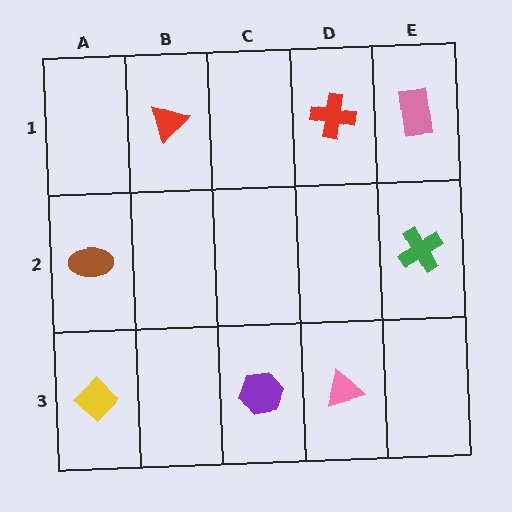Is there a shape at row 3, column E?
No, that cell is empty.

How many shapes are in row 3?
3 shapes.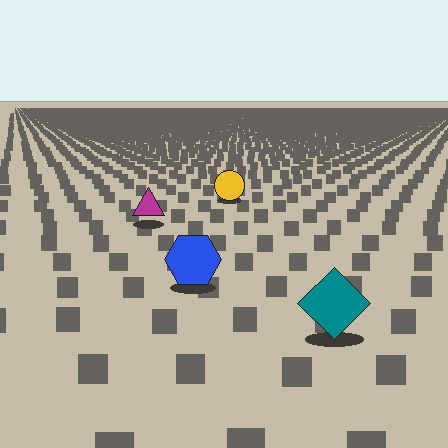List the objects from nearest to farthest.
From nearest to farthest: the teal diamond, the blue hexagon, the magenta triangle, the yellow circle.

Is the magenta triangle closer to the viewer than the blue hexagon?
No. The blue hexagon is closer — you can tell from the texture gradient: the ground texture is coarser near it.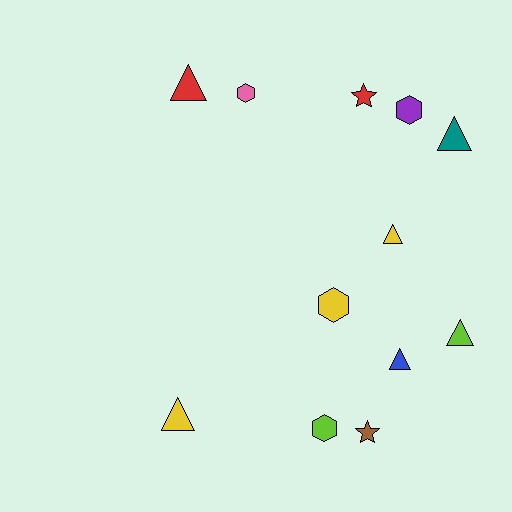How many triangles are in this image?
There are 6 triangles.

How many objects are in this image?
There are 12 objects.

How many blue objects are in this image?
There is 1 blue object.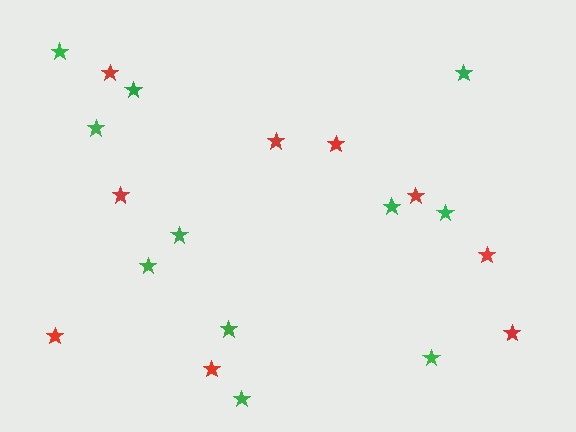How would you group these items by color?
There are 2 groups: one group of green stars (11) and one group of red stars (9).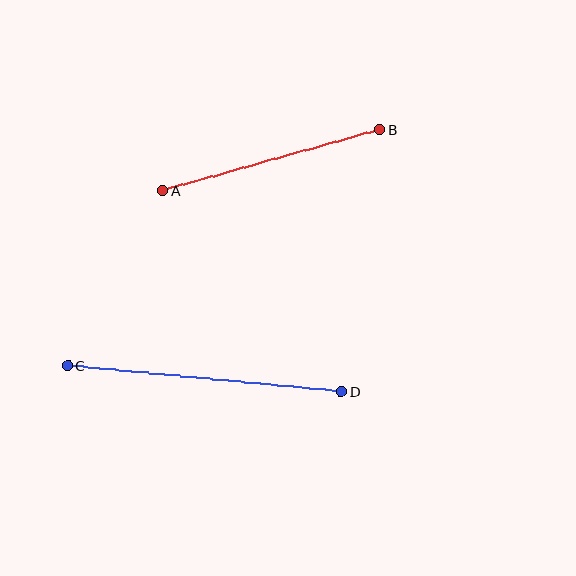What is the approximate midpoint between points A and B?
The midpoint is at approximately (271, 160) pixels.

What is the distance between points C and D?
The distance is approximately 275 pixels.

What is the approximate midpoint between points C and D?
The midpoint is at approximately (204, 378) pixels.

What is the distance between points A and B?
The distance is approximately 225 pixels.